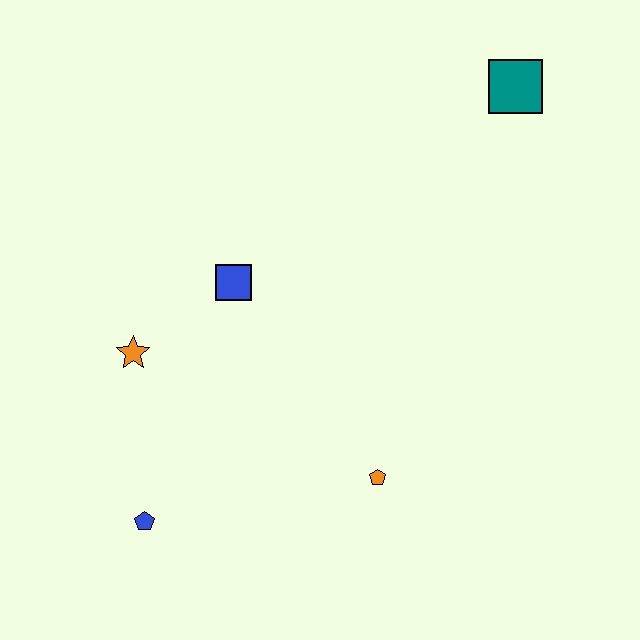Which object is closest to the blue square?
The orange star is closest to the blue square.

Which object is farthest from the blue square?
The teal square is farthest from the blue square.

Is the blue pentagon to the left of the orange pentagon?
Yes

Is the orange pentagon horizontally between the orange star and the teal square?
Yes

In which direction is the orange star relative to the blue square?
The orange star is to the left of the blue square.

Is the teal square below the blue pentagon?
No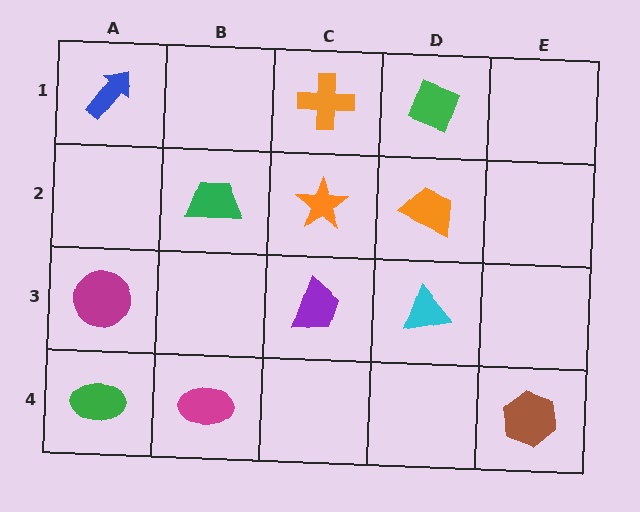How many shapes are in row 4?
3 shapes.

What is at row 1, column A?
A blue arrow.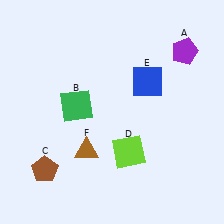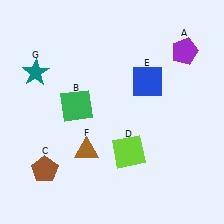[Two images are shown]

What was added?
A teal star (G) was added in Image 2.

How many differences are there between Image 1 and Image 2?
There is 1 difference between the two images.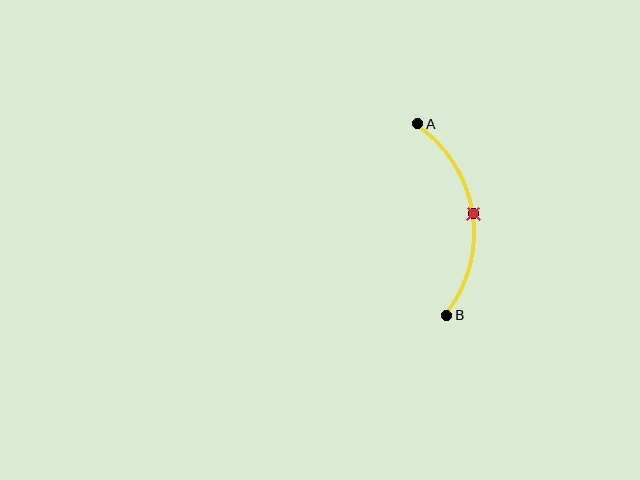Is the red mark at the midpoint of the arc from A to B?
Yes. The red mark lies on the arc at equal arc-length from both A and B — it is the arc midpoint.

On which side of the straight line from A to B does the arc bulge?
The arc bulges to the right of the straight line connecting A and B.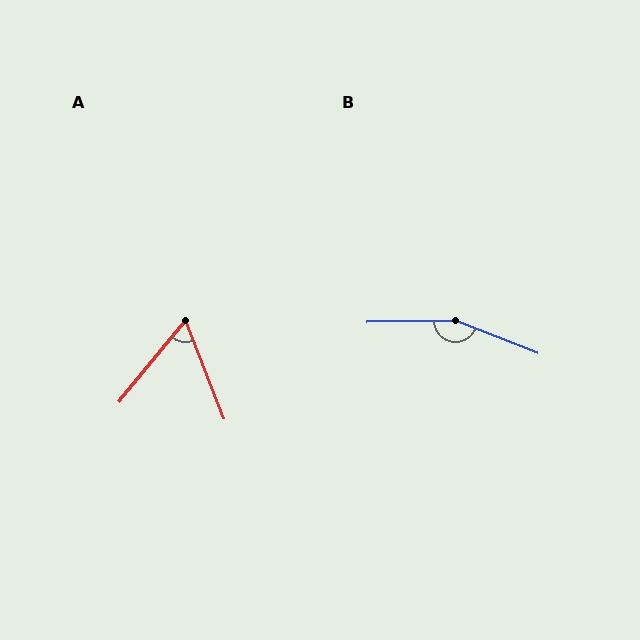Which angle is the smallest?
A, at approximately 61 degrees.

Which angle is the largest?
B, at approximately 158 degrees.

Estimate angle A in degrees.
Approximately 61 degrees.